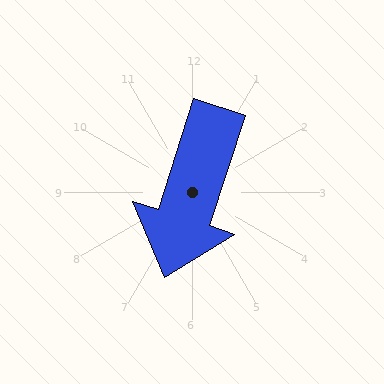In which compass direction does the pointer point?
South.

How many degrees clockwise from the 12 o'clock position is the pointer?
Approximately 198 degrees.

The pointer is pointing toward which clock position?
Roughly 7 o'clock.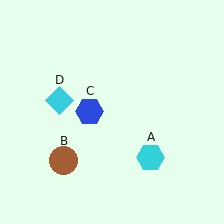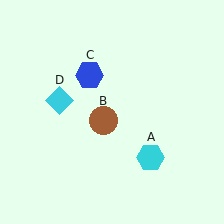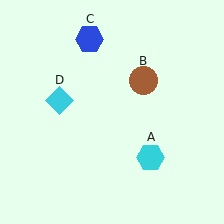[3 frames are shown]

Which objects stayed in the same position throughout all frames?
Cyan hexagon (object A) and cyan diamond (object D) remained stationary.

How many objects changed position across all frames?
2 objects changed position: brown circle (object B), blue hexagon (object C).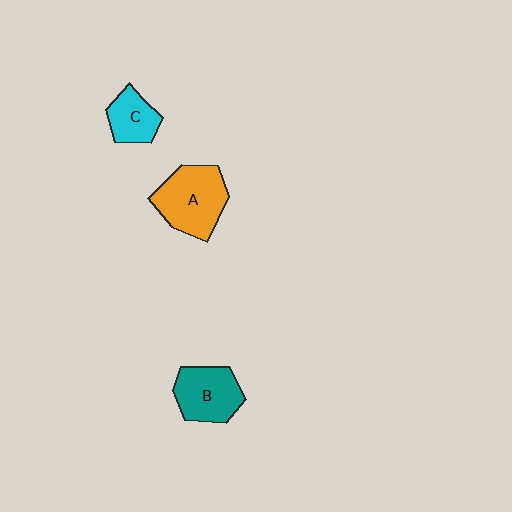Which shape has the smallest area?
Shape C (cyan).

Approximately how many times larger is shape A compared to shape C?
Approximately 1.8 times.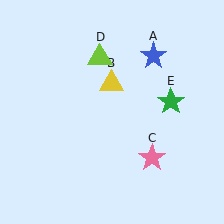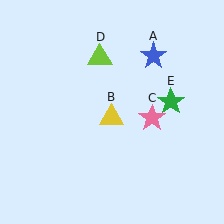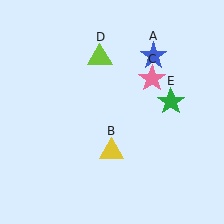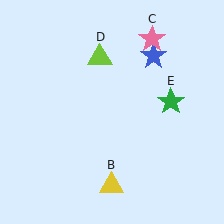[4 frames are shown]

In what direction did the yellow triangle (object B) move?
The yellow triangle (object B) moved down.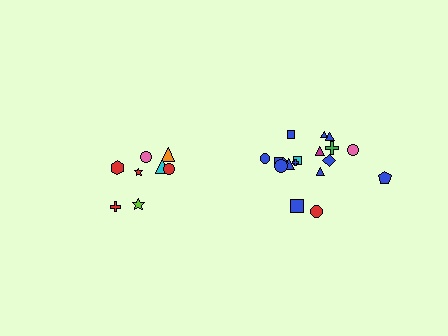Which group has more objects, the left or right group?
The right group.